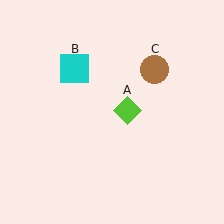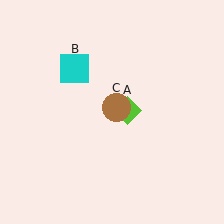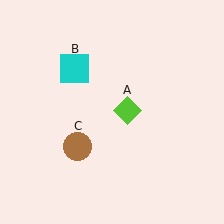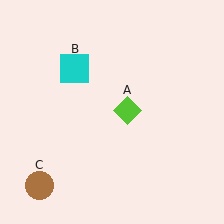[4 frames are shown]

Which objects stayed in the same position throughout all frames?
Lime diamond (object A) and cyan square (object B) remained stationary.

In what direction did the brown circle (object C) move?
The brown circle (object C) moved down and to the left.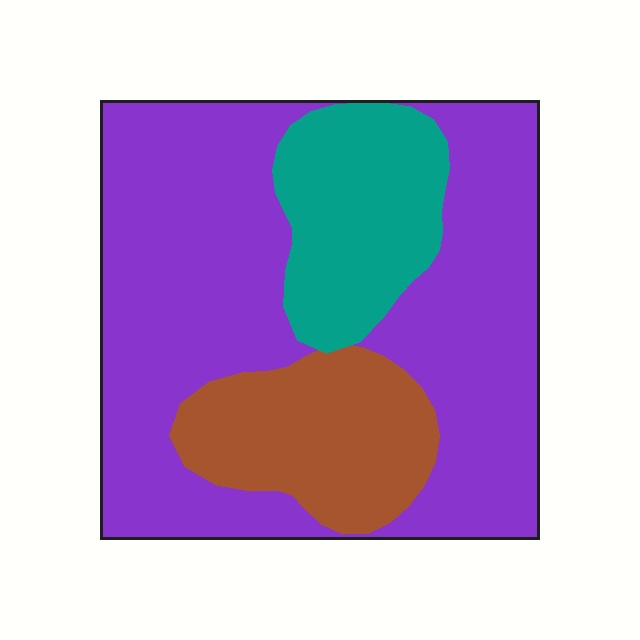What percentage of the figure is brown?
Brown covers around 20% of the figure.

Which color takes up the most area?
Purple, at roughly 65%.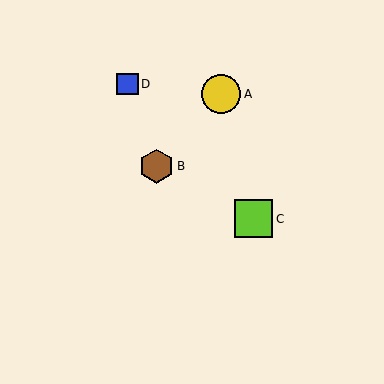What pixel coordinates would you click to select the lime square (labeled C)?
Click at (254, 219) to select the lime square C.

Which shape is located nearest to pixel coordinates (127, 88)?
The blue square (labeled D) at (128, 84) is nearest to that location.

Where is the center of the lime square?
The center of the lime square is at (254, 219).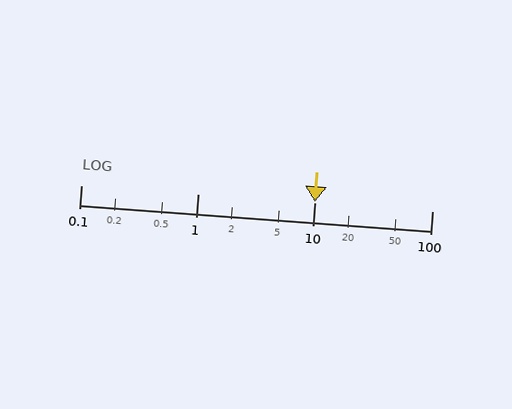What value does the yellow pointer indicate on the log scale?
The pointer indicates approximately 10.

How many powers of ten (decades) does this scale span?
The scale spans 3 decades, from 0.1 to 100.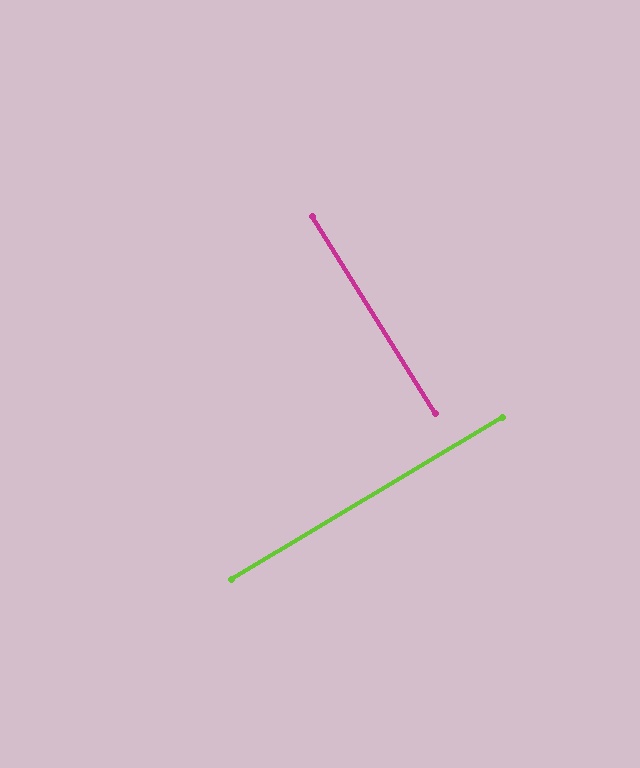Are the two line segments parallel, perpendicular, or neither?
Perpendicular — they meet at approximately 89°.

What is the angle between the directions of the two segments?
Approximately 89 degrees.